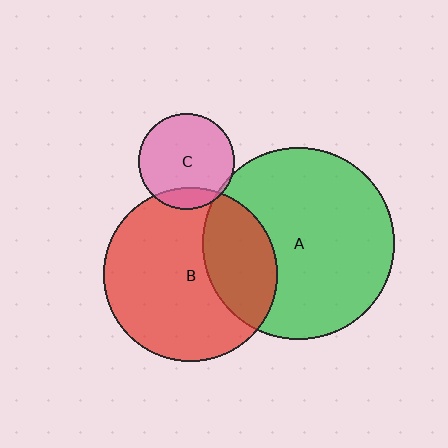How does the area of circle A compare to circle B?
Approximately 1.2 times.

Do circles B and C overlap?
Yes.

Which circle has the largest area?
Circle A (green).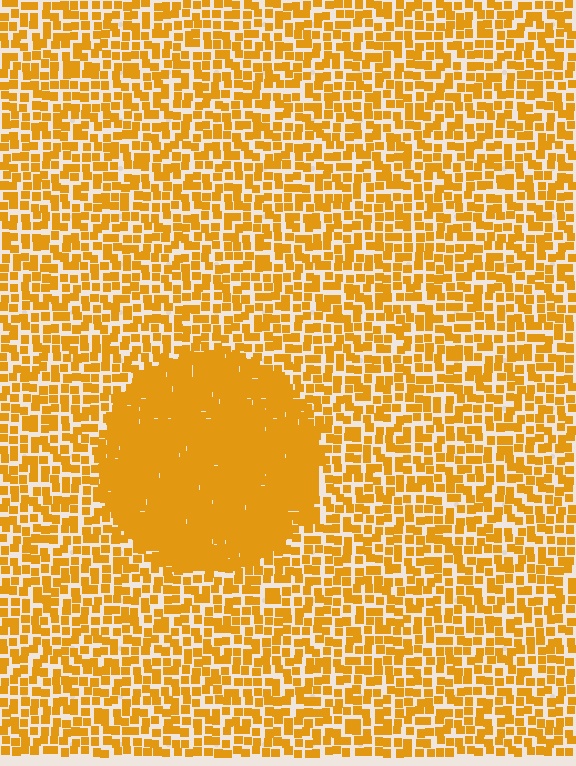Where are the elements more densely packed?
The elements are more densely packed inside the circle boundary.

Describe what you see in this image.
The image contains small orange elements arranged at two different densities. A circle-shaped region is visible where the elements are more densely packed than the surrounding area.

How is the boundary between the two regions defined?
The boundary is defined by a change in element density (approximately 2.3x ratio). All elements are the same color, size, and shape.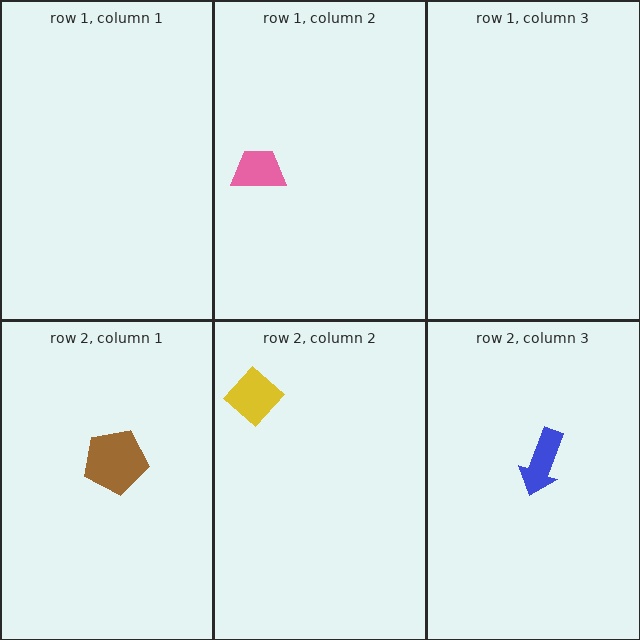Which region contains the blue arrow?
The row 2, column 3 region.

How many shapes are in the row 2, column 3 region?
1.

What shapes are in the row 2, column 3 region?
The blue arrow.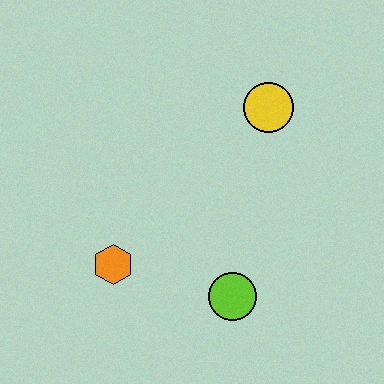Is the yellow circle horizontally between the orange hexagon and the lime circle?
No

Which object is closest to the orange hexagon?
The lime circle is closest to the orange hexagon.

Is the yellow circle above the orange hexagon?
Yes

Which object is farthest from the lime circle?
The yellow circle is farthest from the lime circle.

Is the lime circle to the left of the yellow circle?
Yes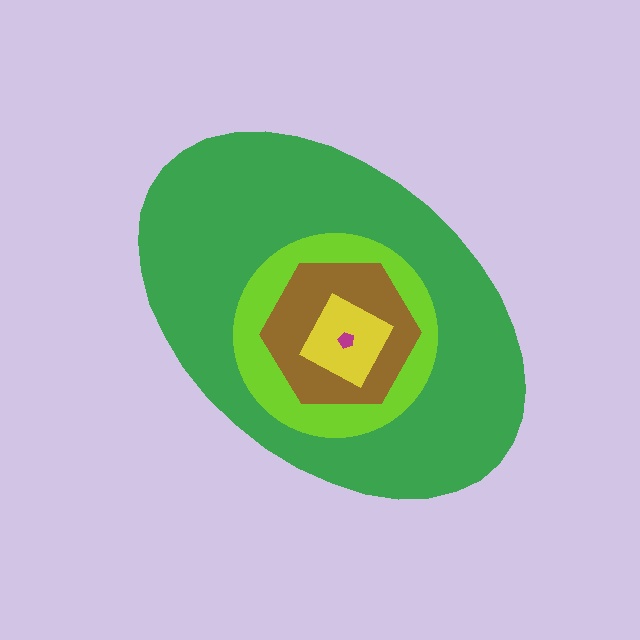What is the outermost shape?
The green ellipse.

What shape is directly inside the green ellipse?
The lime circle.